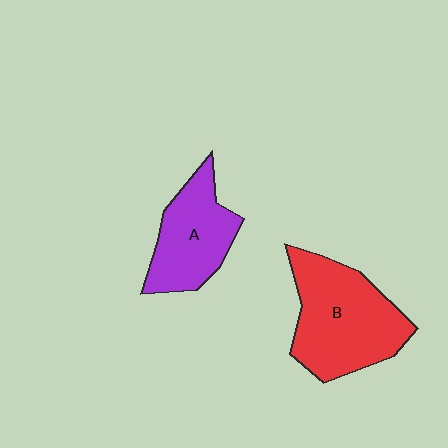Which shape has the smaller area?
Shape A (purple).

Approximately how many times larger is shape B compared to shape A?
Approximately 1.4 times.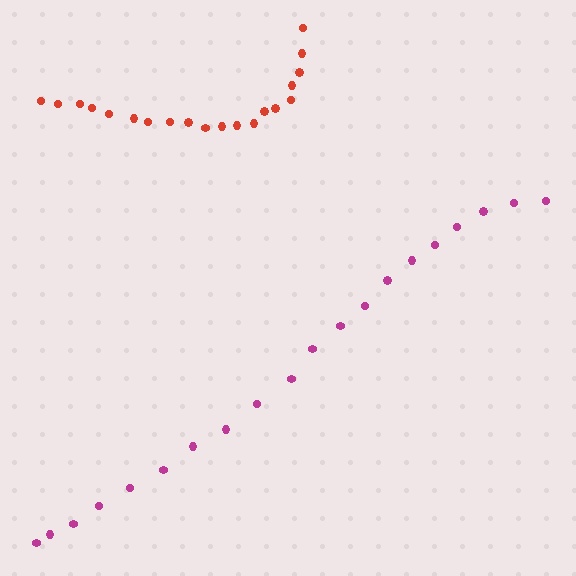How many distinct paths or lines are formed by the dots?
There are 2 distinct paths.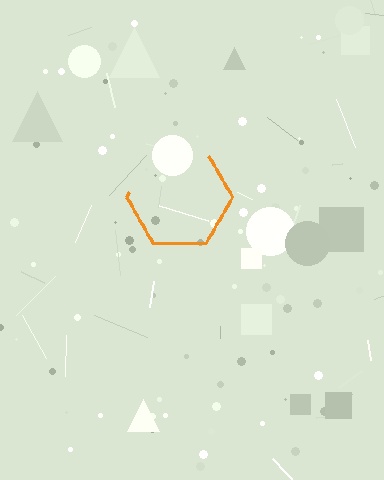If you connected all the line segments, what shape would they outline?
They would outline a hexagon.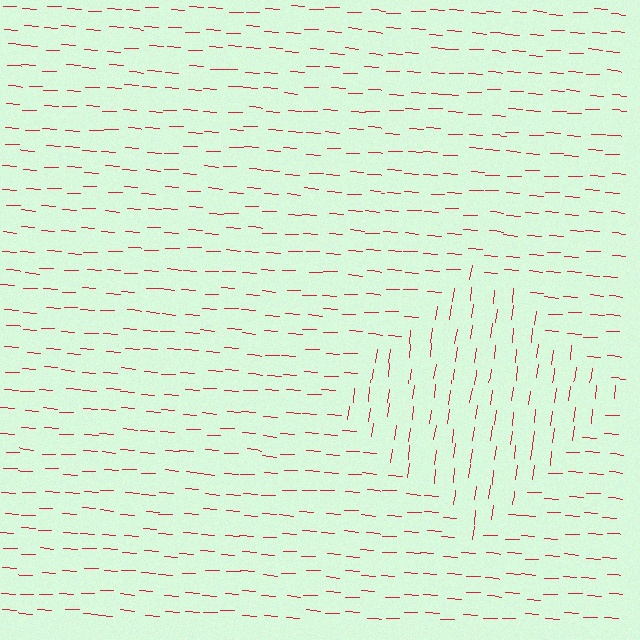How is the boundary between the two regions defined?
The boundary is defined purely by a change in line orientation (approximately 86 degrees difference). All lines are the same color and thickness.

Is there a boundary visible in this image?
Yes, there is a texture boundary formed by a change in line orientation.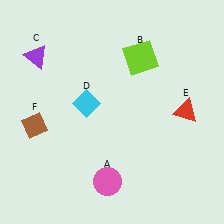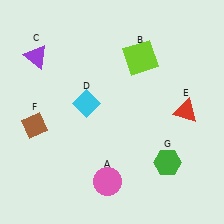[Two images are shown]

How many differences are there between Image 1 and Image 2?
There is 1 difference between the two images.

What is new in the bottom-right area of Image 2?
A green hexagon (G) was added in the bottom-right area of Image 2.